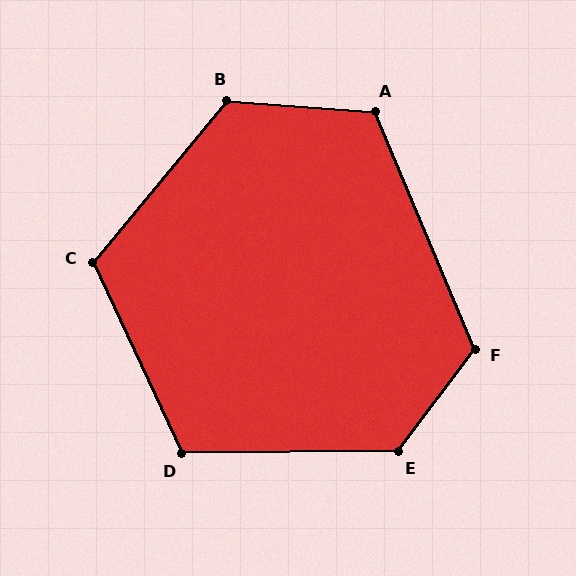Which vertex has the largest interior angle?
E, at approximately 128 degrees.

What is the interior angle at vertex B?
Approximately 126 degrees (obtuse).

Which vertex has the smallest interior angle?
D, at approximately 114 degrees.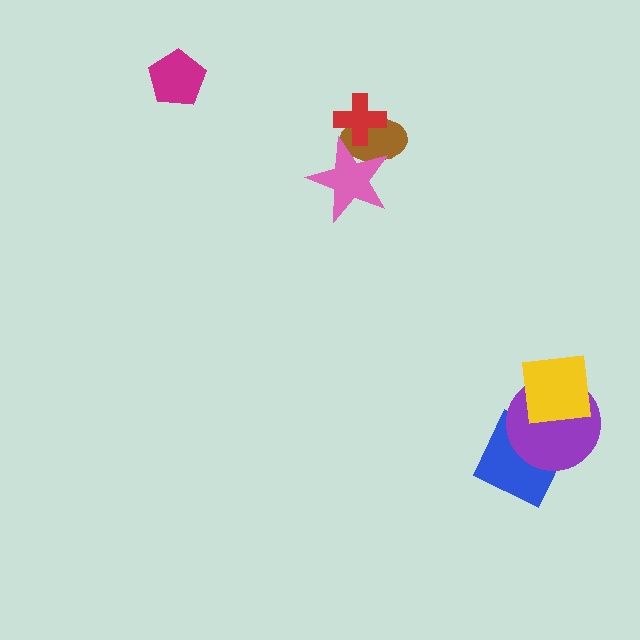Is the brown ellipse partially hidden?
Yes, it is partially covered by another shape.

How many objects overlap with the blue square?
1 object overlaps with the blue square.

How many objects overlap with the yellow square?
1 object overlaps with the yellow square.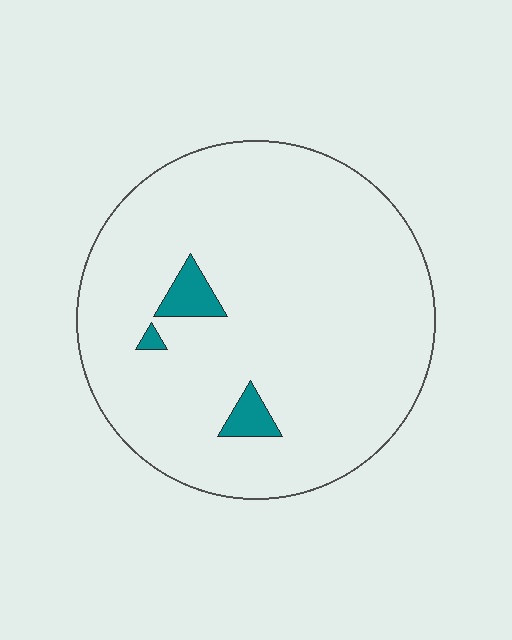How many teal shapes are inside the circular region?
3.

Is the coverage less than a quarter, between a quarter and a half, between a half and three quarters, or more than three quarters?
Less than a quarter.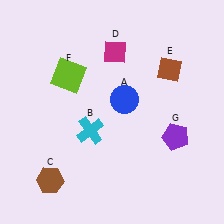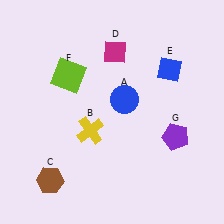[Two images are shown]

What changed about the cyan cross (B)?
In Image 1, B is cyan. In Image 2, it changed to yellow.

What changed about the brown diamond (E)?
In Image 1, E is brown. In Image 2, it changed to blue.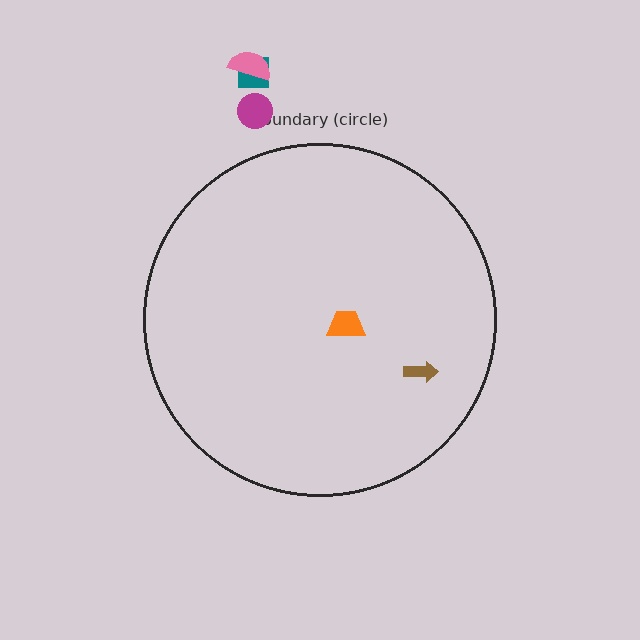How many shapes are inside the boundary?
2 inside, 3 outside.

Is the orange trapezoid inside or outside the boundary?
Inside.